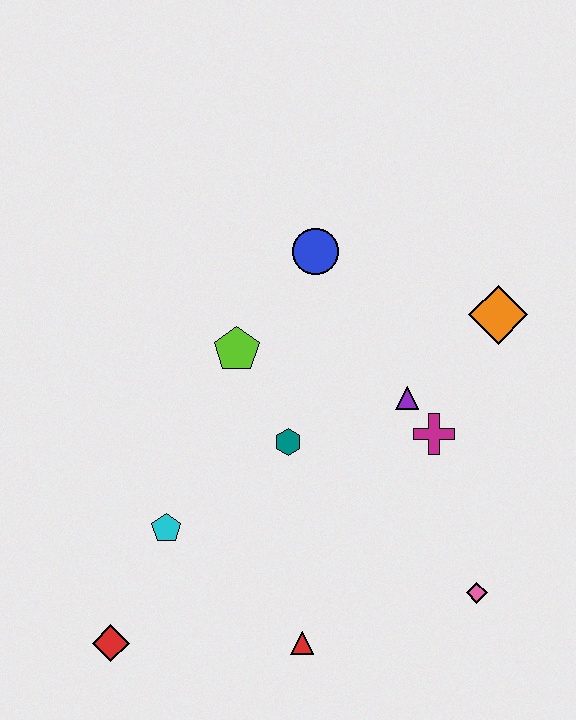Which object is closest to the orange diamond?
The purple triangle is closest to the orange diamond.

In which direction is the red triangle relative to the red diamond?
The red triangle is to the right of the red diamond.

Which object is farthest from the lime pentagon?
The pink diamond is farthest from the lime pentagon.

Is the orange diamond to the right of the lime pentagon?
Yes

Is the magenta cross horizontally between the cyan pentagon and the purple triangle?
No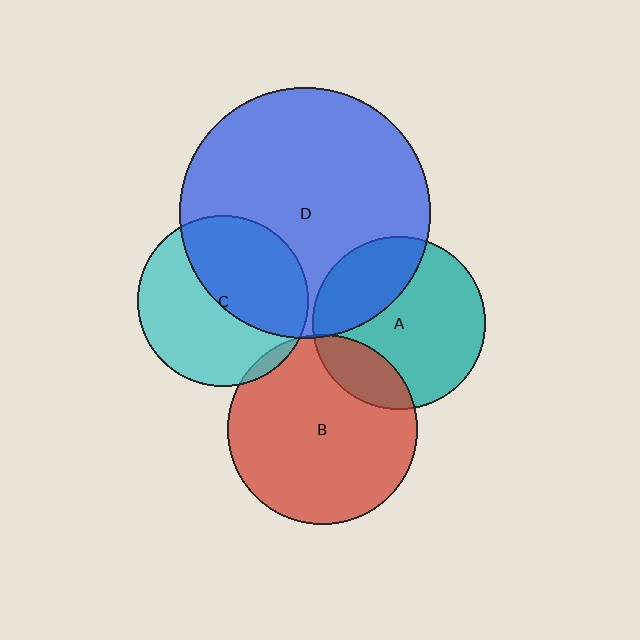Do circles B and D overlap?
Yes.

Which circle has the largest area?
Circle D (blue).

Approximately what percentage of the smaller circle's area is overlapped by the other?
Approximately 5%.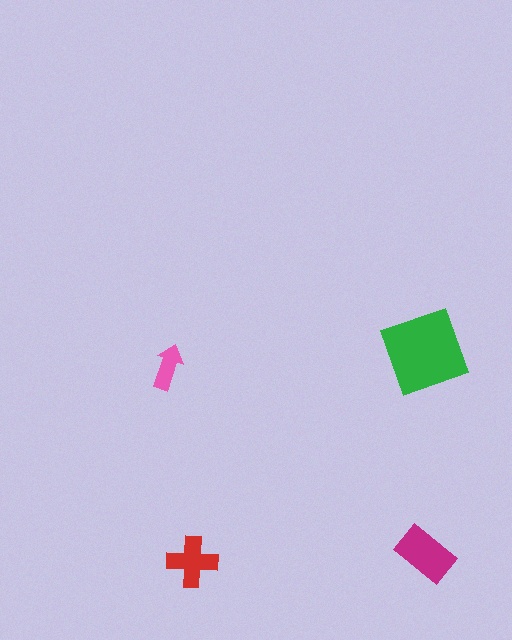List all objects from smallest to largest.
The pink arrow, the red cross, the magenta rectangle, the green square.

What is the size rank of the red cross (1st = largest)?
3rd.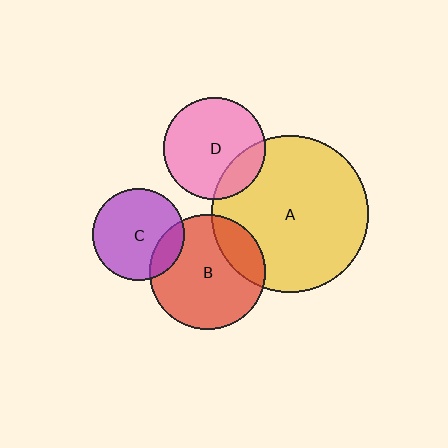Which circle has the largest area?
Circle A (yellow).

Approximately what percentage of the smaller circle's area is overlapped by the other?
Approximately 20%.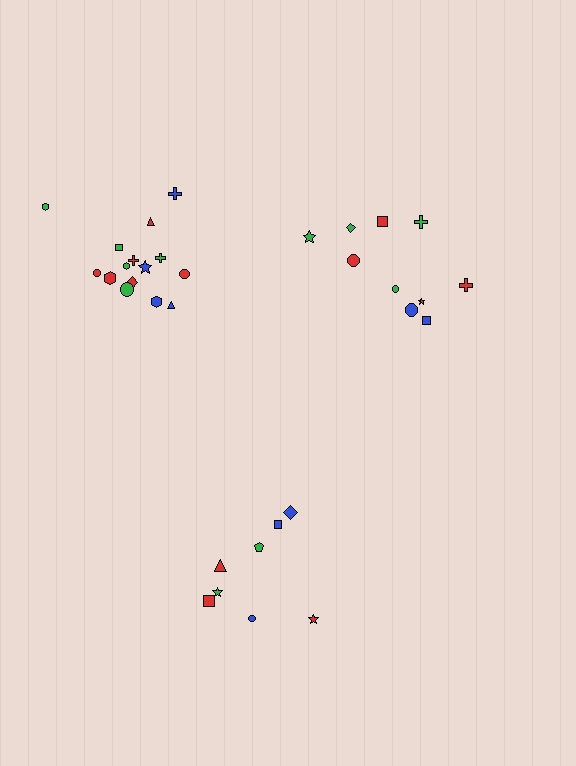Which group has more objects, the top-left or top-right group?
The top-left group.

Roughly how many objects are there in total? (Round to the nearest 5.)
Roughly 35 objects in total.